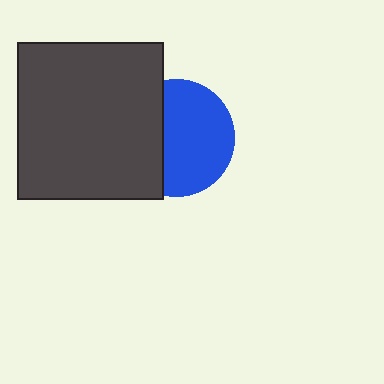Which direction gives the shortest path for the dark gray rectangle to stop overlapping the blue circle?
Moving left gives the shortest separation.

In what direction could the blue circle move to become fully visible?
The blue circle could move right. That would shift it out from behind the dark gray rectangle entirely.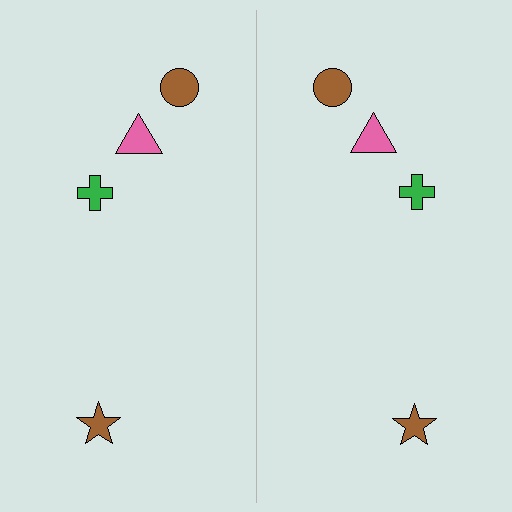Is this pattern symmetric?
Yes, this pattern has bilateral (reflection) symmetry.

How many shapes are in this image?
There are 8 shapes in this image.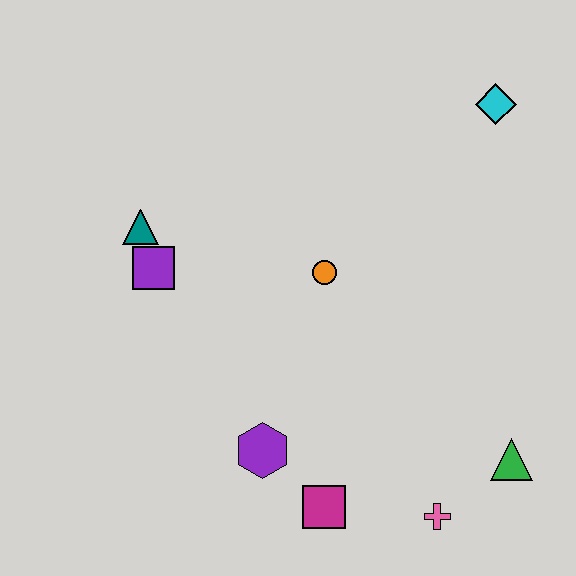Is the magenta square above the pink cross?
Yes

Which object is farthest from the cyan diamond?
The magenta square is farthest from the cyan diamond.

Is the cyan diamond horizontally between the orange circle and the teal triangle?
No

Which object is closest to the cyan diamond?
The orange circle is closest to the cyan diamond.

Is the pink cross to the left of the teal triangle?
No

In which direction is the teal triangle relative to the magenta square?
The teal triangle is above the magenta square.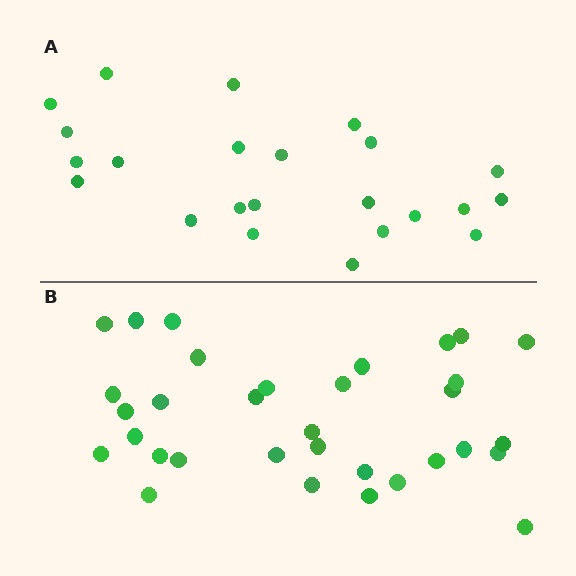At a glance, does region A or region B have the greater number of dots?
Region B (the bottom region) has more dots.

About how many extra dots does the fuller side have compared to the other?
Region B has roughly 10 or so more dots than region A.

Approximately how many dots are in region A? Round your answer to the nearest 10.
About 20 dots. (The exact count is 23, which rounds to 20.)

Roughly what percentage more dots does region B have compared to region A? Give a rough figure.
About 45% more.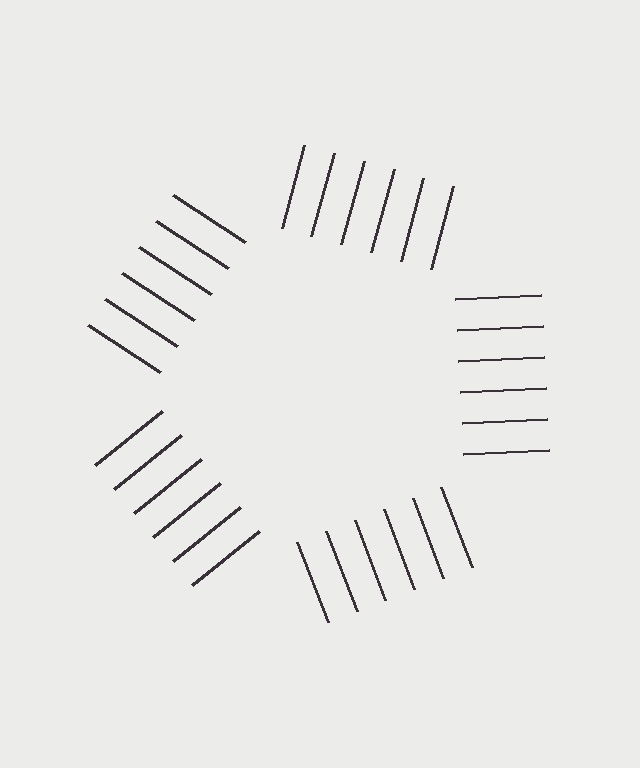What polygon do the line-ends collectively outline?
An illusory pentagon — the line segments terminate on its edges but no continuous stroke is drawn.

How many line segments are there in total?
30 — 6 along each of the 5 edges.